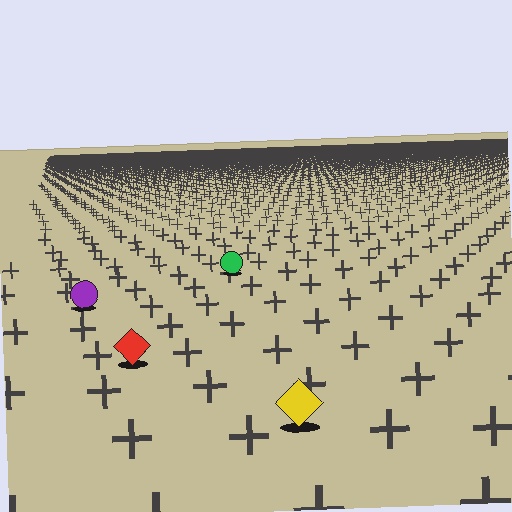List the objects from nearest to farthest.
From nearest to farthest: the yellow diamond, the red diamond, the purple circle, the green circle.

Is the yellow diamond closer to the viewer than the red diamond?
Yes. The yellow diamond is closer — you can tell from the texture gradient: the ground texture is coarser near it.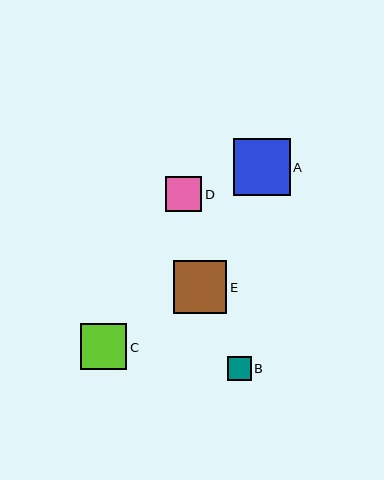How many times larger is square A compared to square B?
Square A is approximately 2.3 times the size of square B.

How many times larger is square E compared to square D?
Square E is approximately 1.5 times the size of square D.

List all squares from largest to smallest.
From largest to smallest: A, E, C, D, B.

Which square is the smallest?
Square B is the smallest with a size of approximately 24 pixels.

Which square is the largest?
Square A is the largest with a size of approximately 56 pixels.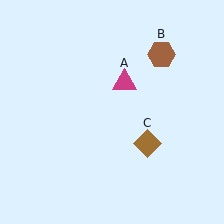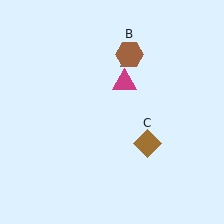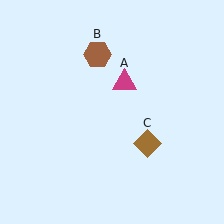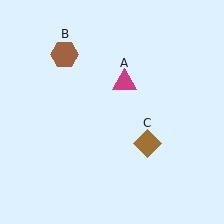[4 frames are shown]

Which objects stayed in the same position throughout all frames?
Magenta triangle (object A) and brown diamond (object C) remained stationary.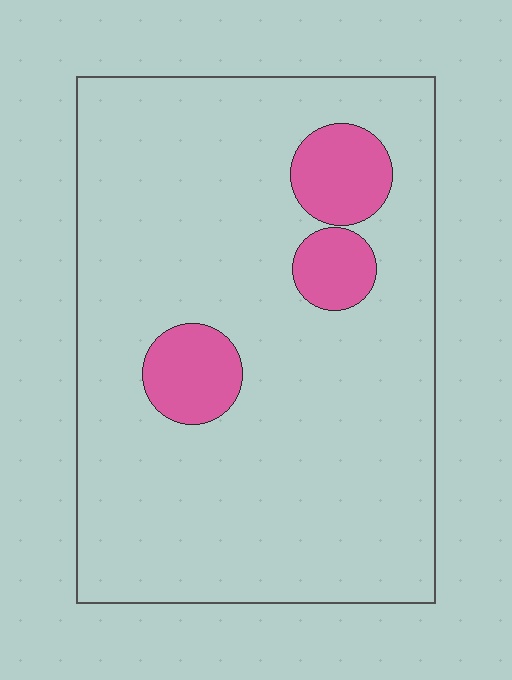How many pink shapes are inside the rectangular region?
3.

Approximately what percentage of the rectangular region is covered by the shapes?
Approximately 10%.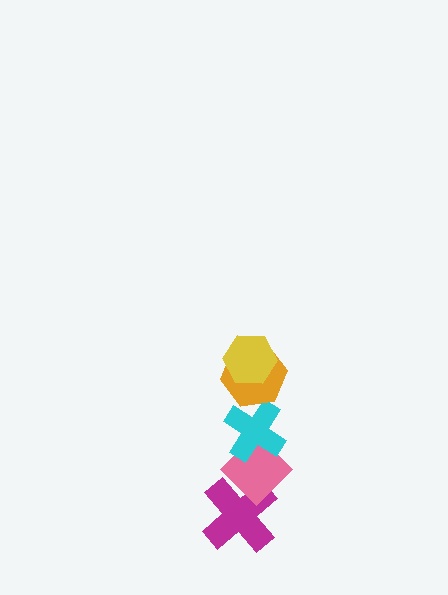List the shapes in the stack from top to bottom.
From top to bottom: the yellow hexagon, the orange hexagon, the cyan cross, the pink diamond, the magenta cross.